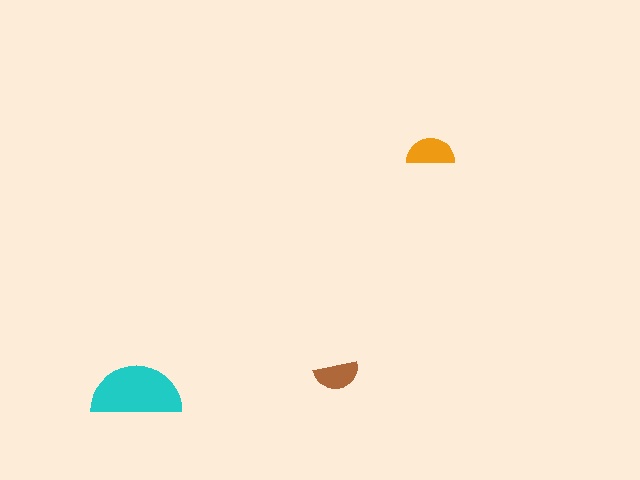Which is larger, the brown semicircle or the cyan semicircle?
The cyan one.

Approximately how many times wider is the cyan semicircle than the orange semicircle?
About 2 times wider.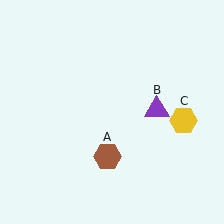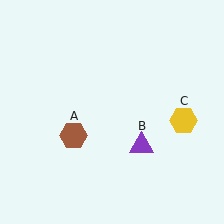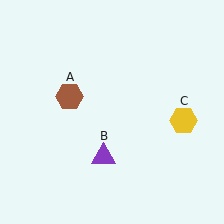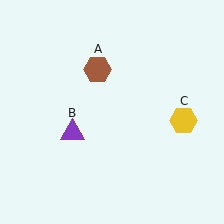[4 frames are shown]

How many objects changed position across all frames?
2 objects changed position: brown hexagon (object A), purple triangle (object B).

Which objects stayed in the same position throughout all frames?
Yellow hexagon (object C) remained stationary.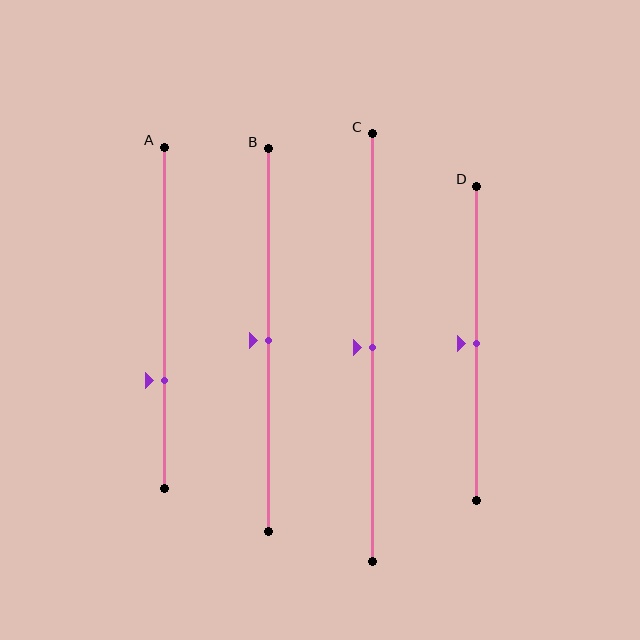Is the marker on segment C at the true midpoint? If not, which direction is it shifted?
Yes, the marker on segment C is at the true midpoint.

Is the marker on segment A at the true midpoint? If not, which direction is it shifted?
No, the marker on segment A is shifted downward by about 18% of the segment length.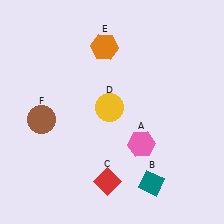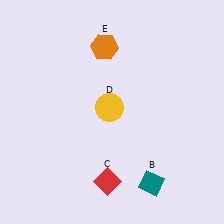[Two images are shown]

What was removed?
The pink hexagon (A), the brown circle (F) were removed in Image 2.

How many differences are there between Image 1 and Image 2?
There are 2 differences between the two images.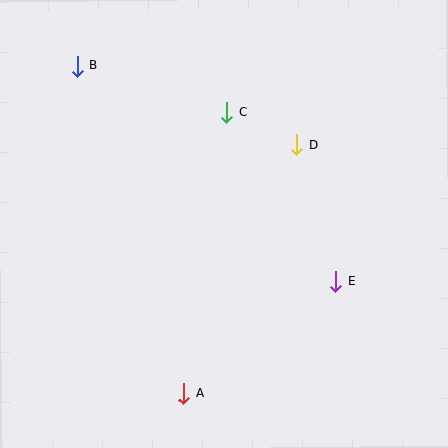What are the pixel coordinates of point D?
Point D is at (297, 145).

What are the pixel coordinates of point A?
Point A is at (183, 394).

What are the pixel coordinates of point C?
Point C is at (226, 112).